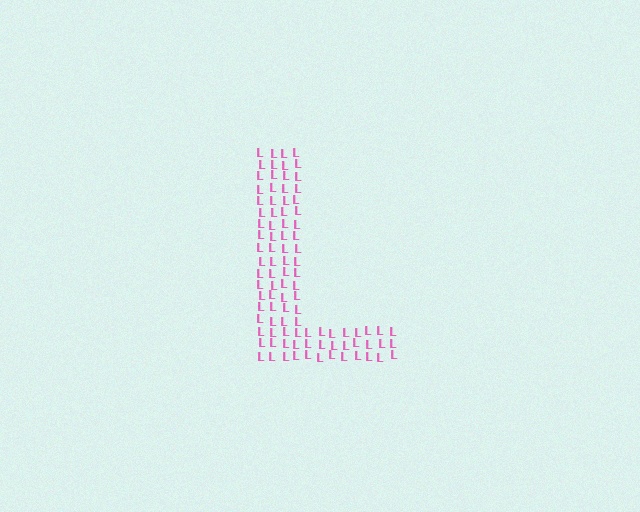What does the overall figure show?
The overall figure shows the letter L.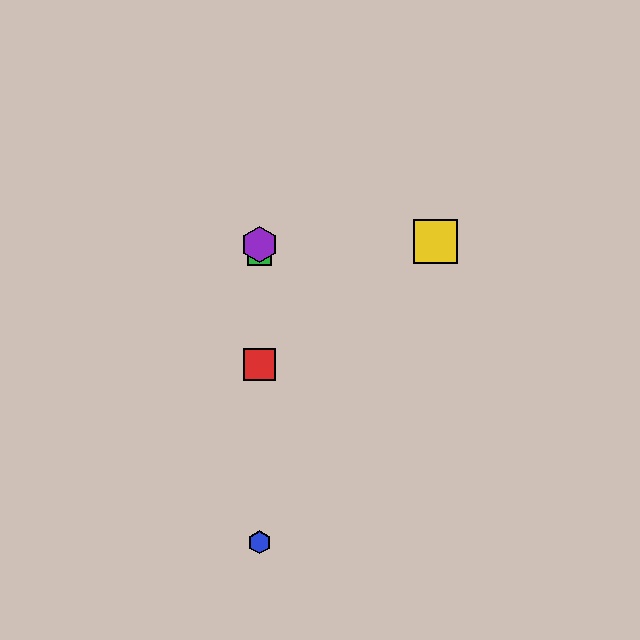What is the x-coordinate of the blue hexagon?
The blue hexagon is at x≈259.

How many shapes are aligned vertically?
4 shapes (the red square, the blue hexagon, the green square, the purple hexagon) are aligned vertically.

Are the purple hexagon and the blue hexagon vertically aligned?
Yes, both are at x≈259.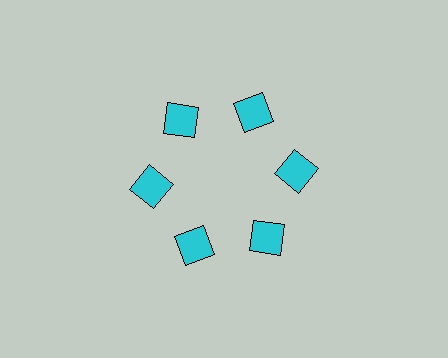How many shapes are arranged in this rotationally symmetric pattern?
There are 6 shapes, arranged in 6 groups of 1.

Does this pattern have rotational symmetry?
Yes, this pattern has 6-fold rotational symmetry. It looks the same after rotating 60 degrees around the center.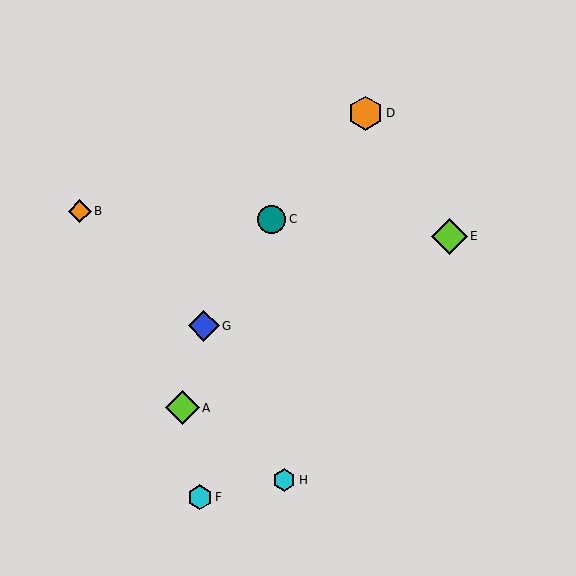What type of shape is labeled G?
Shape G is a blue diamond.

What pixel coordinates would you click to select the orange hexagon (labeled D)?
Click at (366, 113) to select the orange hexagon D.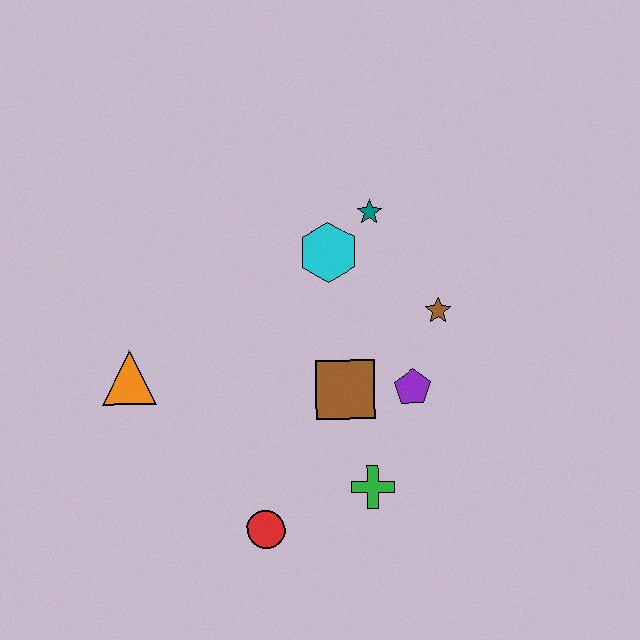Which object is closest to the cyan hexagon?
The teal star is closest to the cyan hexagon.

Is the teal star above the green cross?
Yes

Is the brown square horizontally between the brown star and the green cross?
No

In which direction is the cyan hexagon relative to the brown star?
The cyan hexagon is to the left of the brown star.